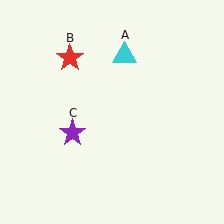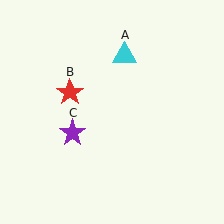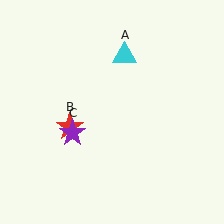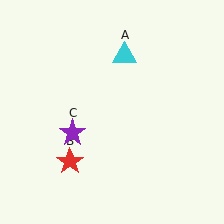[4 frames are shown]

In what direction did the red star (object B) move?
The red star (object B) moved down.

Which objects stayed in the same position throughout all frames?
Cyan triangle (object A) and purple star (object C) remained stationary.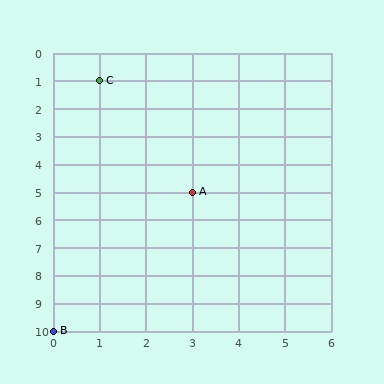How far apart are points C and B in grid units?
Points C and B are 1 column and 9 rows apart (about 9.1 grid units diagonally).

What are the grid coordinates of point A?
Point A is at grid coordinates (3, 5).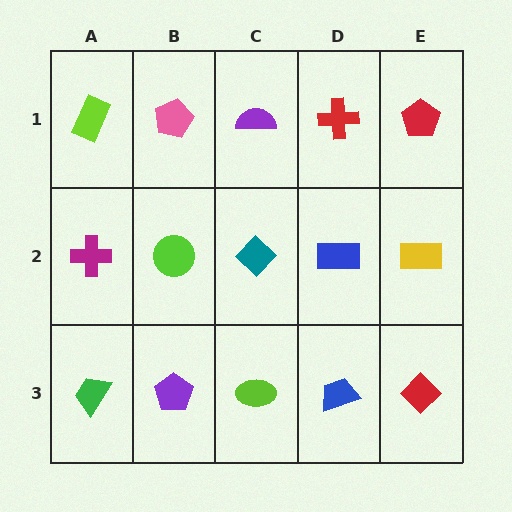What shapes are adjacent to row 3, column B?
A lime circle (row 2, column B), a green trapezoid (row 3, column A), a lime ellipse (row 3, column C).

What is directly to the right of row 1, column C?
A red cross.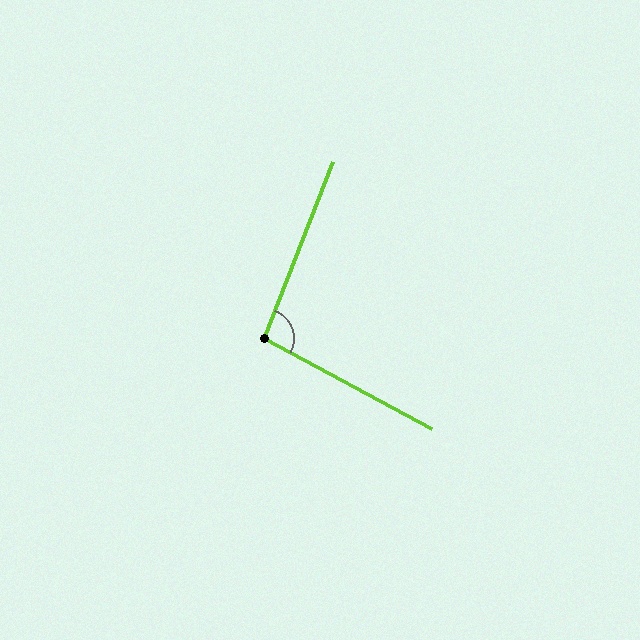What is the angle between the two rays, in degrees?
Approximately 97 degrees.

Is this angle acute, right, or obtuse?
It is obtuse.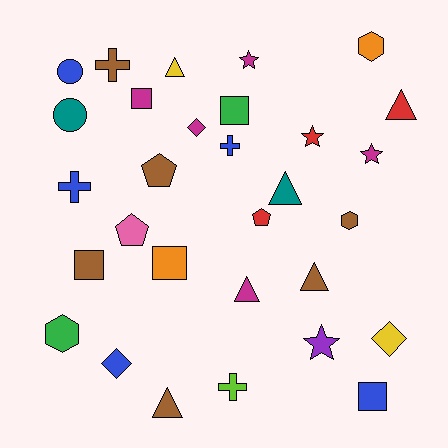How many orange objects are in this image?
There are 2 orange objects.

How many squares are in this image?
There are 5 squares.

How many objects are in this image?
There are 30 objects.